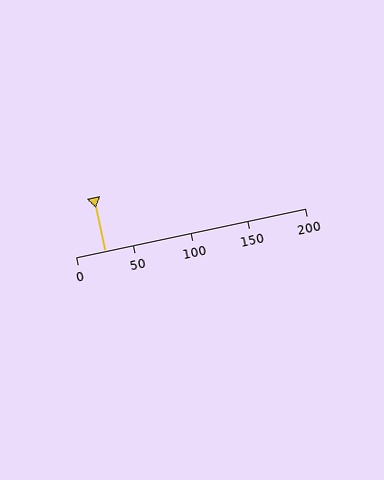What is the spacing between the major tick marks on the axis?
The major ticks are spaced 50 apart.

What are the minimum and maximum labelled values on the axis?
The axis runs from 0 to 200.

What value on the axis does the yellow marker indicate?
The marker indicates approximately 25.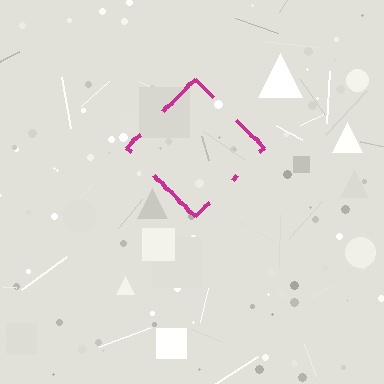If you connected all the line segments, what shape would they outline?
They would outline a diamond.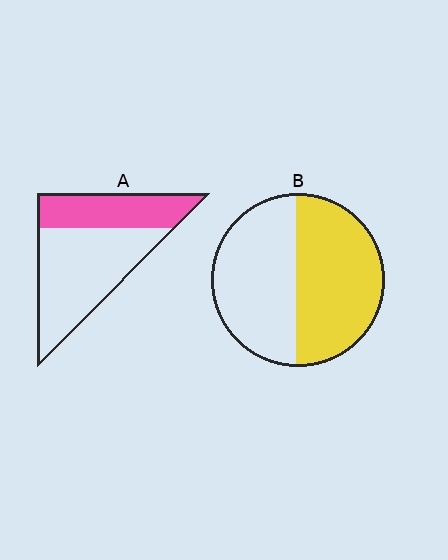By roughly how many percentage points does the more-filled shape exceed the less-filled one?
By roughly 15 percentage points (B over A).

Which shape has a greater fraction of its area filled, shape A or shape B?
Shape B.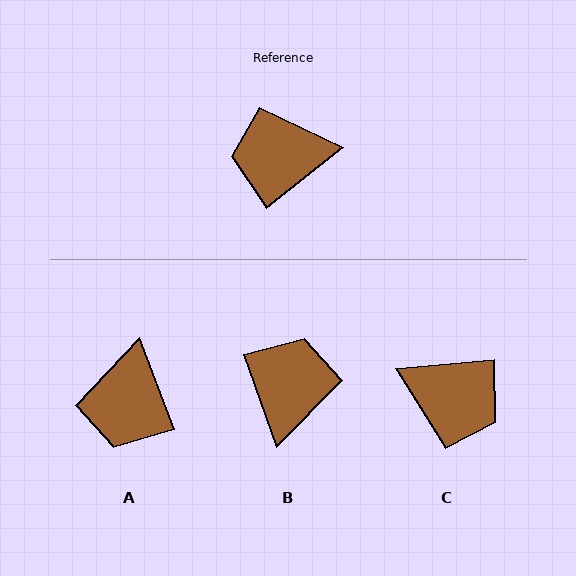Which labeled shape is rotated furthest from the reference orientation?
C, about 147 degrees away.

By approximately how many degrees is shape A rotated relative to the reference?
Approximately 73 degrees counter-clockwise.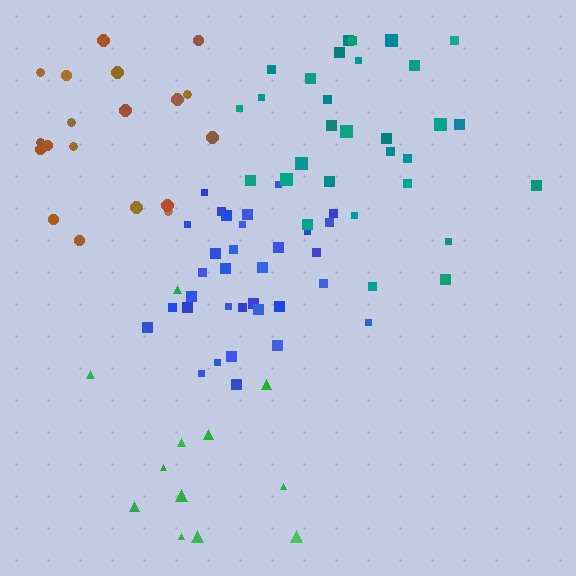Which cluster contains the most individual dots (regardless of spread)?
Blue (35).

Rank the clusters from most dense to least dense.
blue, teal, brown, green.